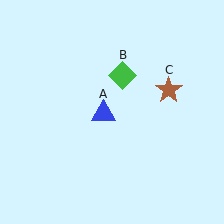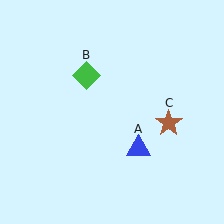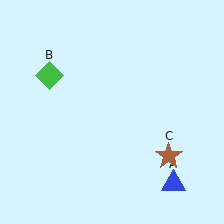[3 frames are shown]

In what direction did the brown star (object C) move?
The brown star (object C) moved down.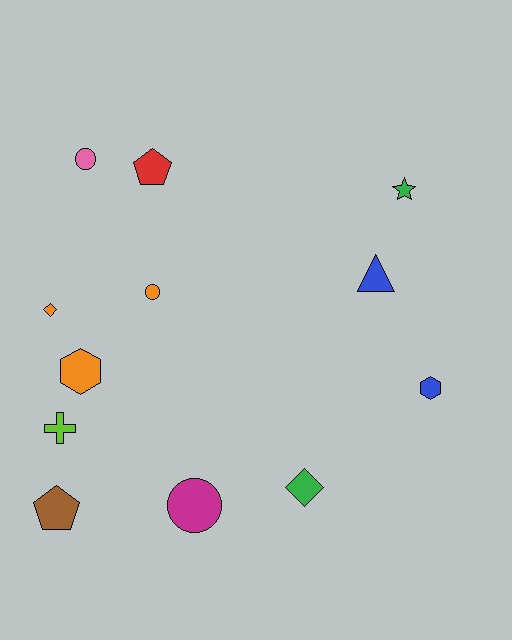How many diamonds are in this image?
There are 2 diamonds.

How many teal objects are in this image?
There are no teal objects.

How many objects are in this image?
There are 12 objects.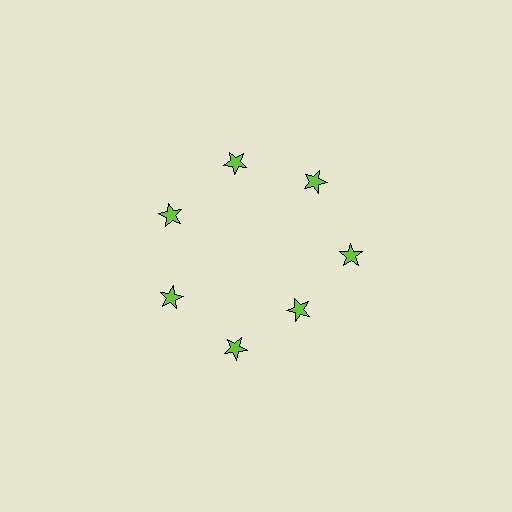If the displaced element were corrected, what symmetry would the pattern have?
It would have 7-fold rotational symmetry — the pattern would map onto itself every 51 degrees.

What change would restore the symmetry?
The symmetry would be restored by moving it outward, back onto the ring so that all 7 stars sit at equal angles and equal distance from the center.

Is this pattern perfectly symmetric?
No. The 7 lime stars are arranged in a ring, but one element near the 5 o'clock position is pulled inward toward the center, breaking the 7-fold rotational symmetry.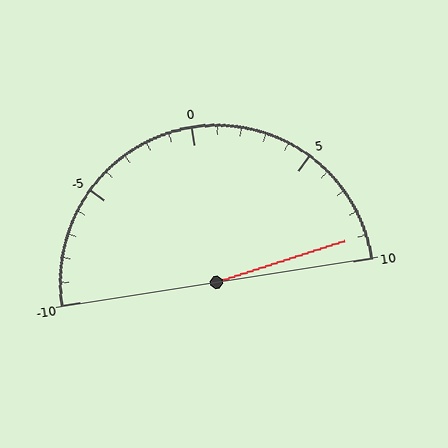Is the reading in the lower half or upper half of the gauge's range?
The reading is in the upper half of the range (-10 to 10).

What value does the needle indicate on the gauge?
The needle indicates approximately 9.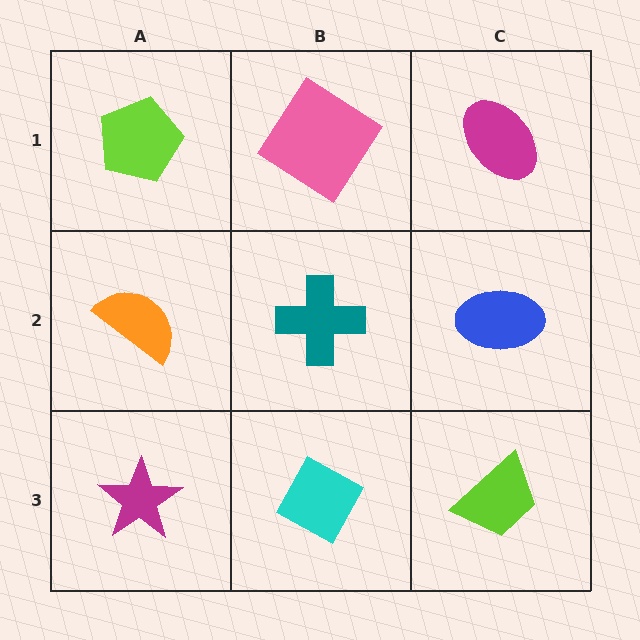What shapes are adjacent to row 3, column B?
A teal cross (row 2, column B), a magenta star (row 3, column A), a lime trapezoid (row 3, column C).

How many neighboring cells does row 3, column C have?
2.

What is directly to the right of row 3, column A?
A cyan diamond.